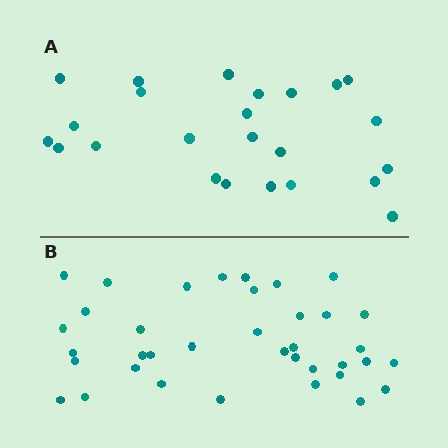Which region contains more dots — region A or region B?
Region B (the bottom region) has more dots.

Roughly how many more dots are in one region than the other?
Region B has approximately 15 more dots than region A.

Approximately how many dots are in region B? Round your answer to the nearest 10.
About 40 dots. (The exact count is 37, which rounds to 40.)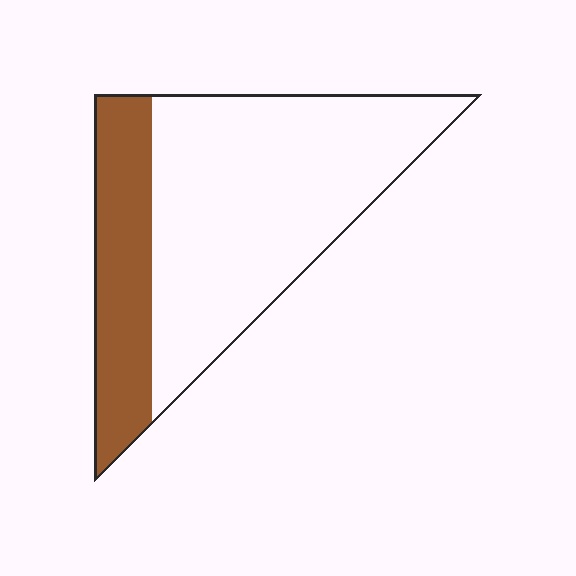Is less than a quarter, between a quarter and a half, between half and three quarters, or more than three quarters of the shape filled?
Between a quarter and a half.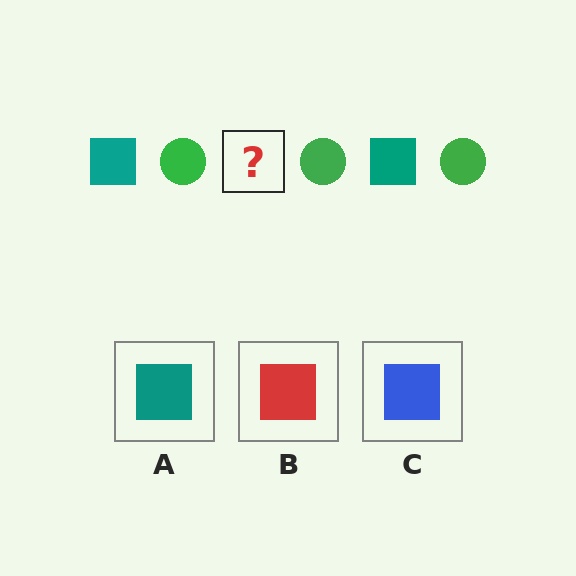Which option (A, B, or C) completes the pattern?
A.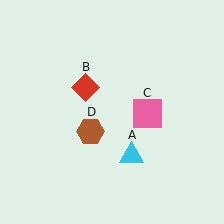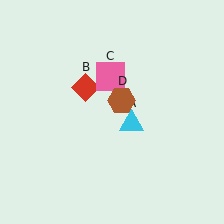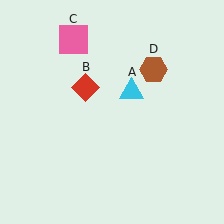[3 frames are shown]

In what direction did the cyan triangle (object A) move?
The cyan triangle (object A) moved up.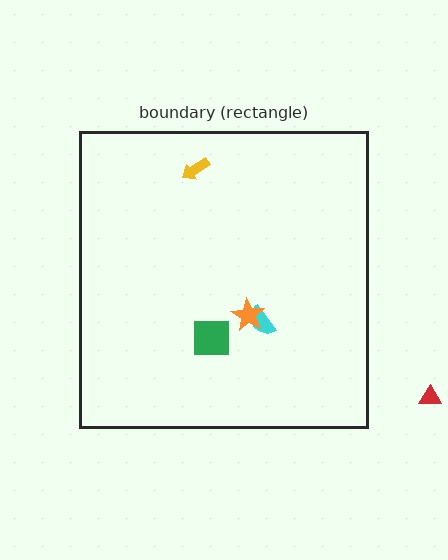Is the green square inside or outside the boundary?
Inside.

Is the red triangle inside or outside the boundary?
Outside.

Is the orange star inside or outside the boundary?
Inside.